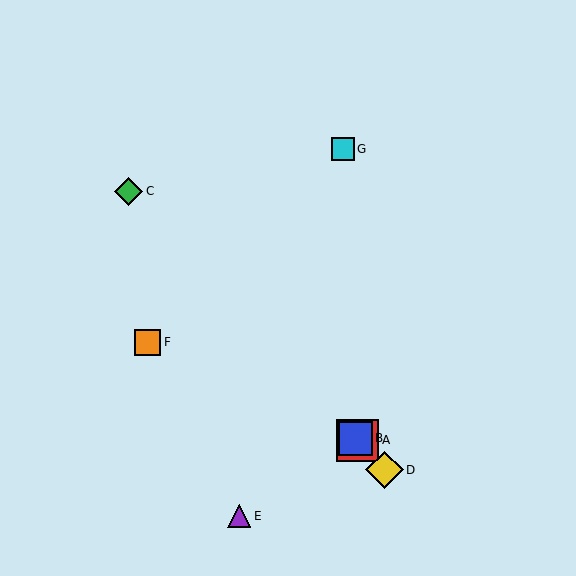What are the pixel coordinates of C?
Object C is at (129, 191).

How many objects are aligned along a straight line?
4 objects (A, B, C, D) are aligned along a straight line.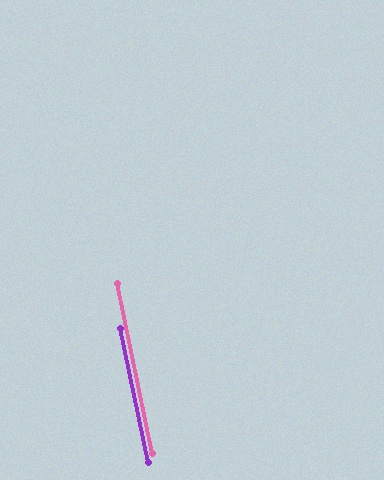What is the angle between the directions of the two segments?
Approximately 0 degrees.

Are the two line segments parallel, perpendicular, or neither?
Parallel — their directions differ by only 0.2°.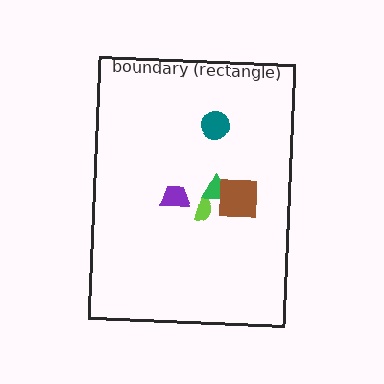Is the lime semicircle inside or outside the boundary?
Inside.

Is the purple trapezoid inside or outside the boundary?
Inside.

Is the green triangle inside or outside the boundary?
Inside.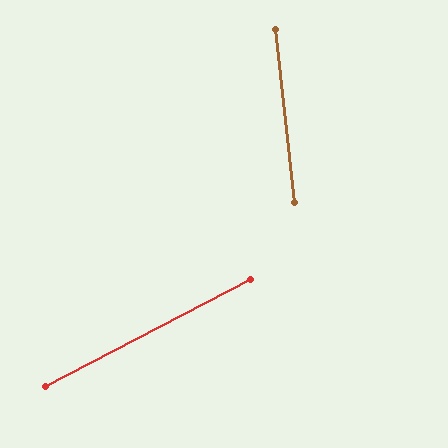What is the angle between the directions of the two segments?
Approximately 69 degrees.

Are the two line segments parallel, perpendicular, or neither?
Neither parallel nor perpendicular — they differ by about 69°.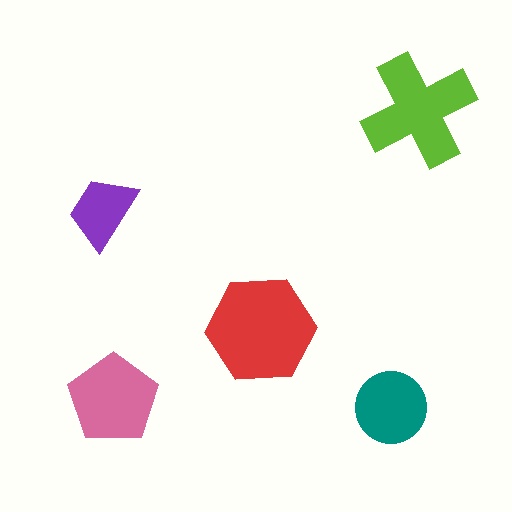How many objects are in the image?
There are 5 objects in the image.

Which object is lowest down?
The teal circle is bottommost.